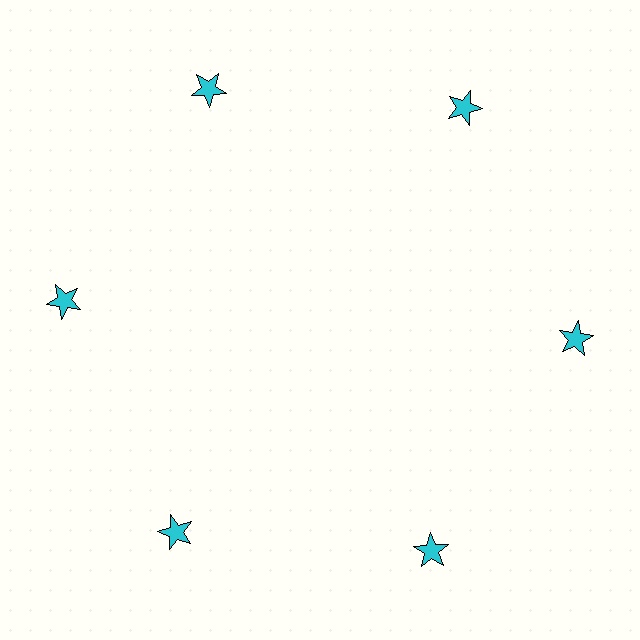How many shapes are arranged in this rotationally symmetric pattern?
There are 6 shapes, arranged in 6 groups of 1.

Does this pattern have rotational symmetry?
Yes, this pattern has 6-fold rotational symmetry. It looks the same after rotating 60 degrees around the center.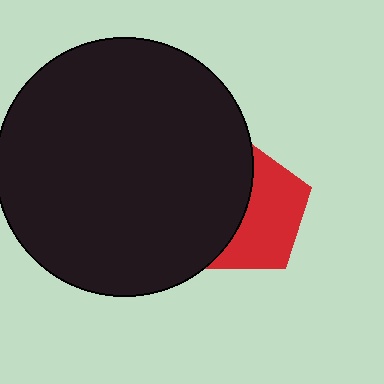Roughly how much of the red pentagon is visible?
About half of it is visible (roughly 51%).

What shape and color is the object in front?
The object in front is a black circle.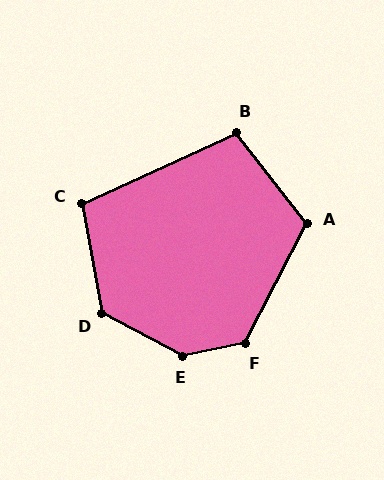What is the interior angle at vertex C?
Approximately 104 degrees (obtuse).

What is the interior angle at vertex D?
Approximately 128 degrees (obtuse).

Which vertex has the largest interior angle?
E, at approximately 141 degrees.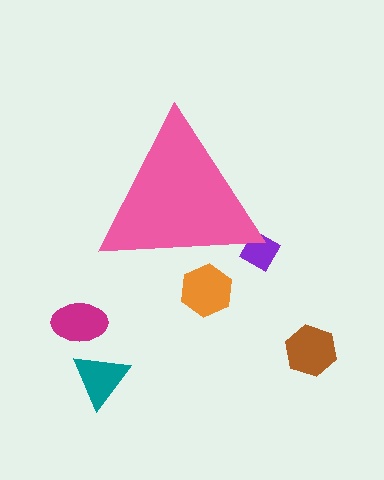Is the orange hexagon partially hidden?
Yes, the orange hexagon is partially hidden behind the pink triangle.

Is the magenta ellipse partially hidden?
No, the magenta ellipse is fully visible.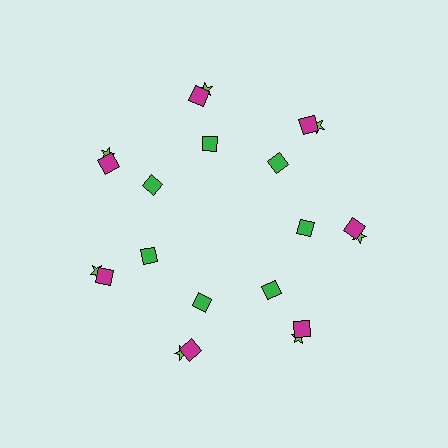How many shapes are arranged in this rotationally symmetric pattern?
There are 21 shapes, arranged in 7 groups of 3.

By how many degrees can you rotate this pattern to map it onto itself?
The pattern maps onto itself every 51 degrees of rotation.